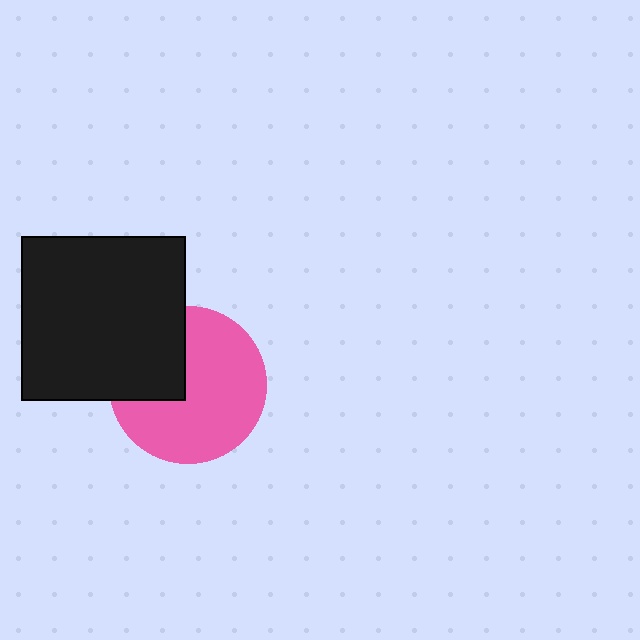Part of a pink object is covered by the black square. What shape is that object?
It is a circle.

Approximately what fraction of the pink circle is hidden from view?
Roughly 30% of the pink circle is hidden behind the black square.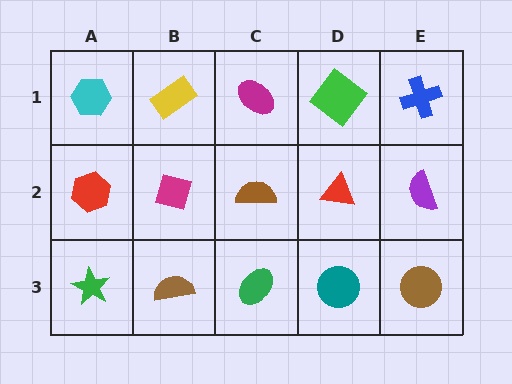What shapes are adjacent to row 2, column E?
A blue cross (row 1, column E), a brown circle (row 3, column E), a red triangle (row 2, column D).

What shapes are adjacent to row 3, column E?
A purple semicircle (row 2, column E), a teal circle (row 3, column D).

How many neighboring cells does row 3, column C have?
3.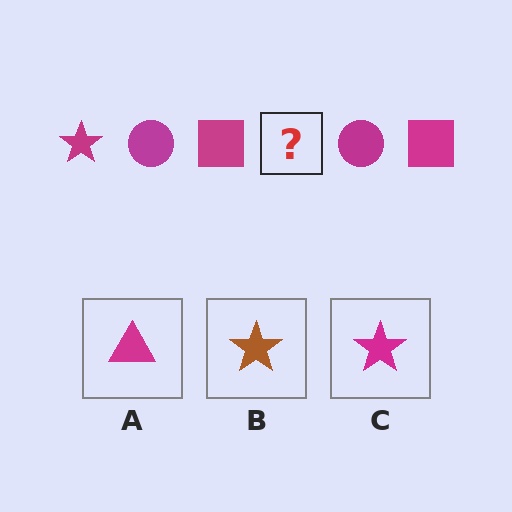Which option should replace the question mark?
Option C.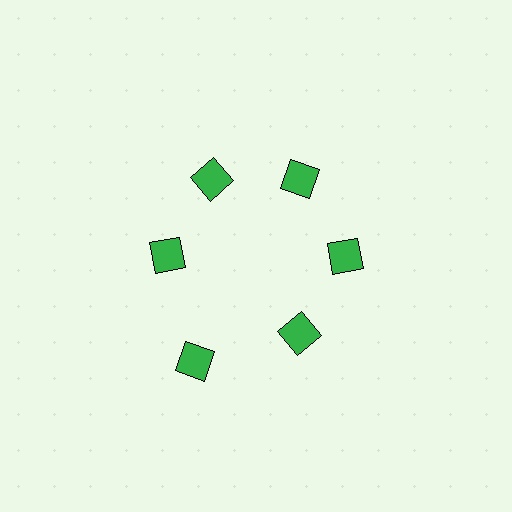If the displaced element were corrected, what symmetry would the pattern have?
It would have 6-fold rotational symmetry — the pattern would map onto itself every 60 degrees.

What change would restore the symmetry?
The symmetry would be restored by moving it inward, back onto the ring so that all 6 diamonds sit at equal angles and equal distance from the center.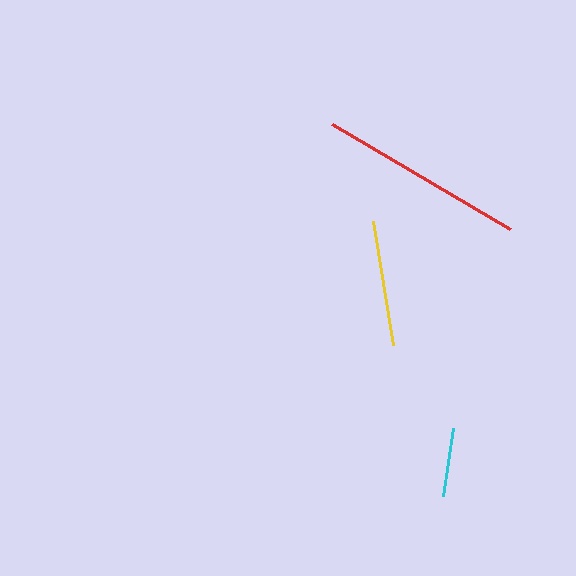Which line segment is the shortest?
The cyan line is the shortest at approximately 68 pixels.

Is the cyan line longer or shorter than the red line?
The red line is longer than the cyan line.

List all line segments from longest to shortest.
From longest to shortest: red, yellow, cyan.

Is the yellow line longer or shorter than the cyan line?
The yellow line is longer than the cyan line.